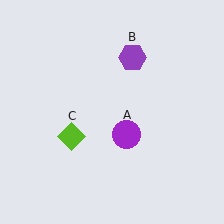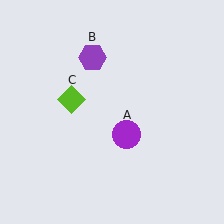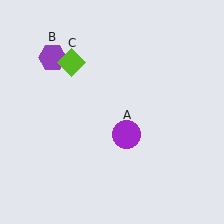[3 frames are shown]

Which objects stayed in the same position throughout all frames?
Purple circle (object A) remained stationary.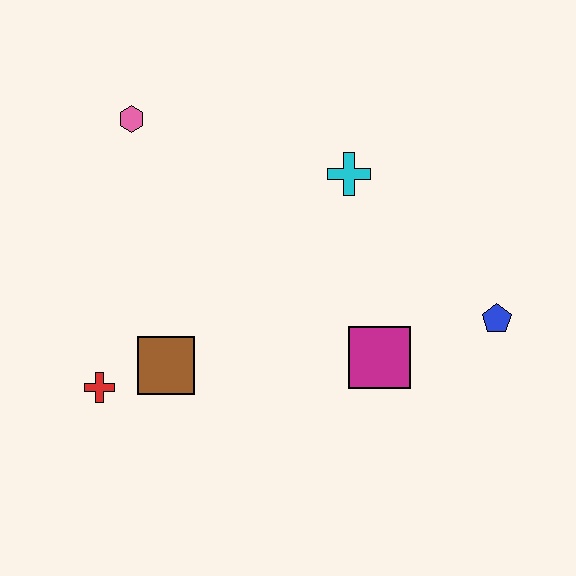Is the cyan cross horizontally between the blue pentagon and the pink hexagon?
Yes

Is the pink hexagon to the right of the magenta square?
No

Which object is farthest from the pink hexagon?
The blue pentagon is farthest from the pink hexagon.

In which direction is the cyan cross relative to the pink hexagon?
The cyan cross is to the right of the pink hexagon.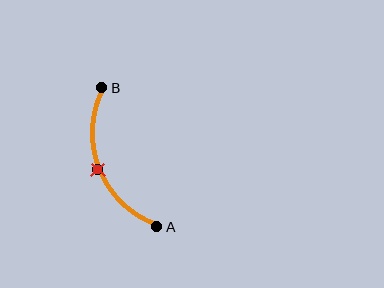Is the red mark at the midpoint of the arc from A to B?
Yes. The red mark lies on the arc at equal arc-length from both A and B — it is the arc midpoint.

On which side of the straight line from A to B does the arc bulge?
The arc bulges to the left of the straight line connecting A and B.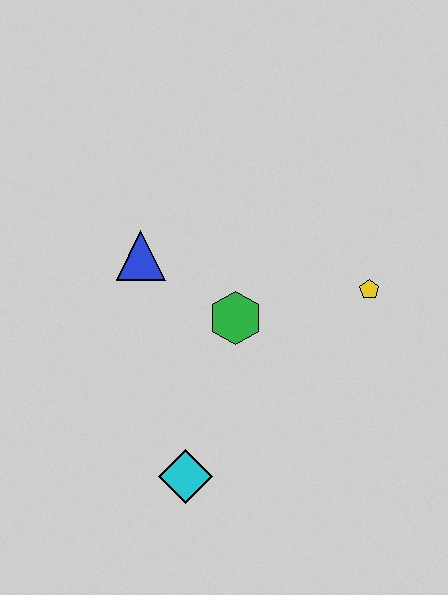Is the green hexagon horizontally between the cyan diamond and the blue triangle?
No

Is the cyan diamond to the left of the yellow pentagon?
Yes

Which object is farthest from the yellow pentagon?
The cyan diamond is farthest from the yellow pentagon.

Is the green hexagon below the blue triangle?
Yes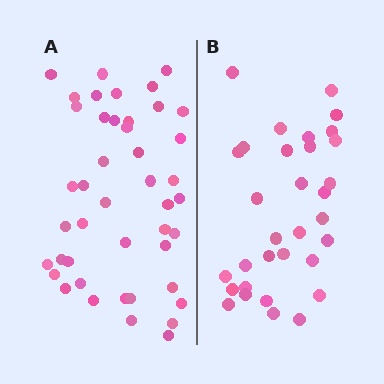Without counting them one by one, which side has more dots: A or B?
Region A (the left region) has more dots.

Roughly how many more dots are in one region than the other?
Region A has roughly 12 or so more dots than region B.